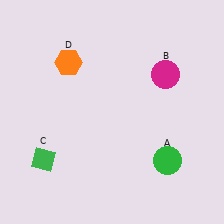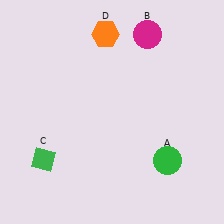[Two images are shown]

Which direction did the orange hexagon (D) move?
The orange hexagon (D) moved right.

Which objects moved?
The objects that moved are: the magenta circle (B), the orange hexagon (D).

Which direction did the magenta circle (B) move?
The magenta circle (B) moved up.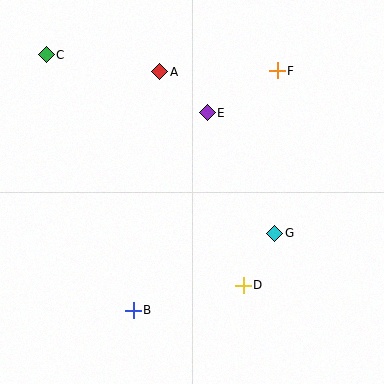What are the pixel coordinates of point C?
Point C is at (46, 55).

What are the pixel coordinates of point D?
Point D is at (243, 285).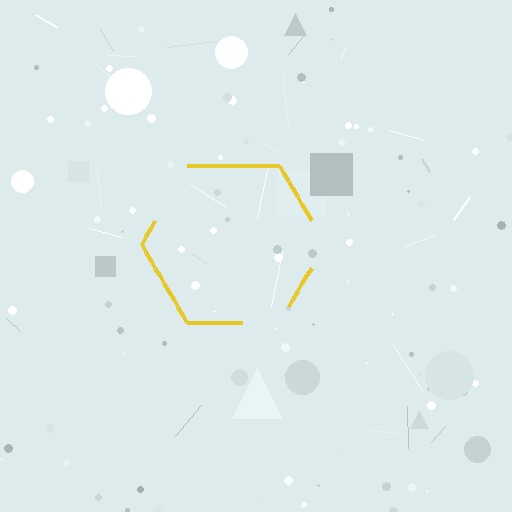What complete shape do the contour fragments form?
The contour fragments form a hexagon.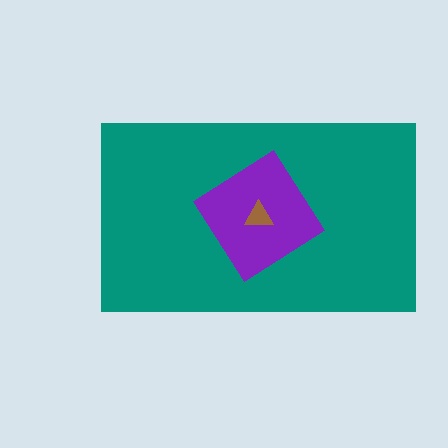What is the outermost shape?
The teal rectangle.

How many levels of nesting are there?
3.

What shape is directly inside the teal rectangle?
The purple diamond.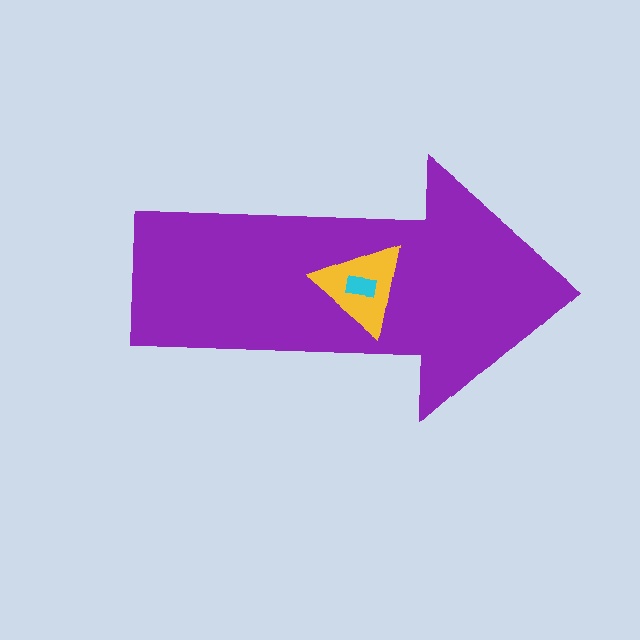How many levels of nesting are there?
3.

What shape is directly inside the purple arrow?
The yellow triangle.